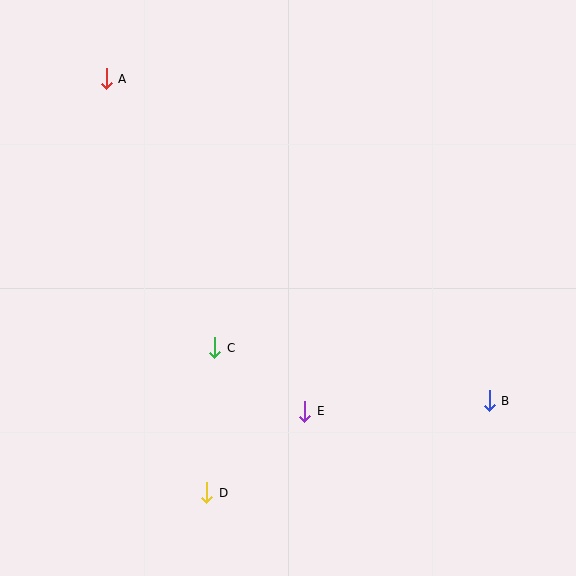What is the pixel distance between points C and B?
The distance between C and B is 280 pixels.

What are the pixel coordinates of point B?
Point B is at (489, 401).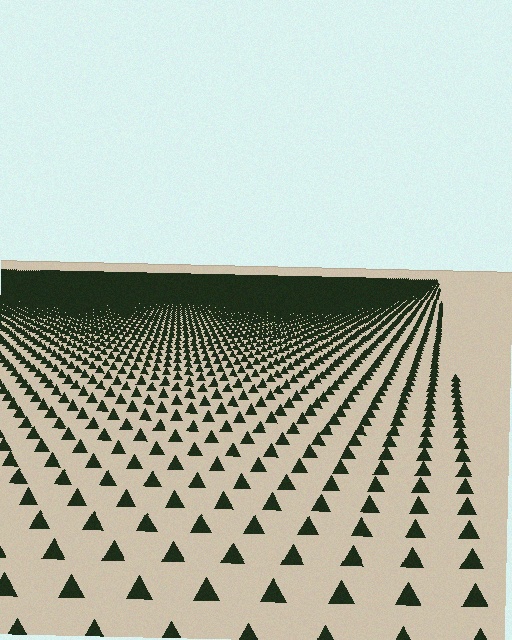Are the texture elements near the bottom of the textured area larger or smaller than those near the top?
Larger. Near the bottom, elements are closer to the viewer and appear at a bigger on-screen size.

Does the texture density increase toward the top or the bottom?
Density increases toward the top.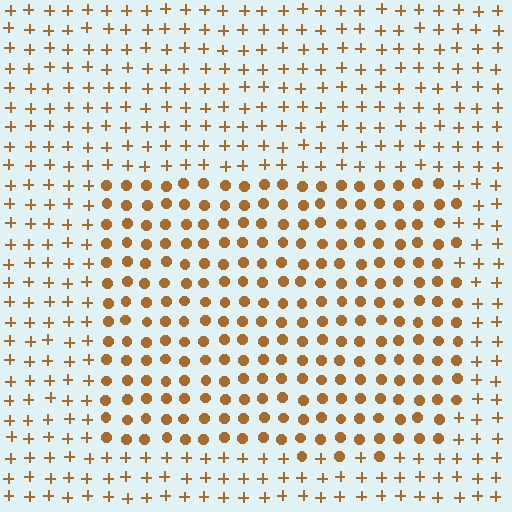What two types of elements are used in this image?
The image uses circles inside the rectangle region and plus signs outside it.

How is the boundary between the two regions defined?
The boundary is defined by a change in element shape: circles inside vs. plus signs outside. All elements share the same color and spacing.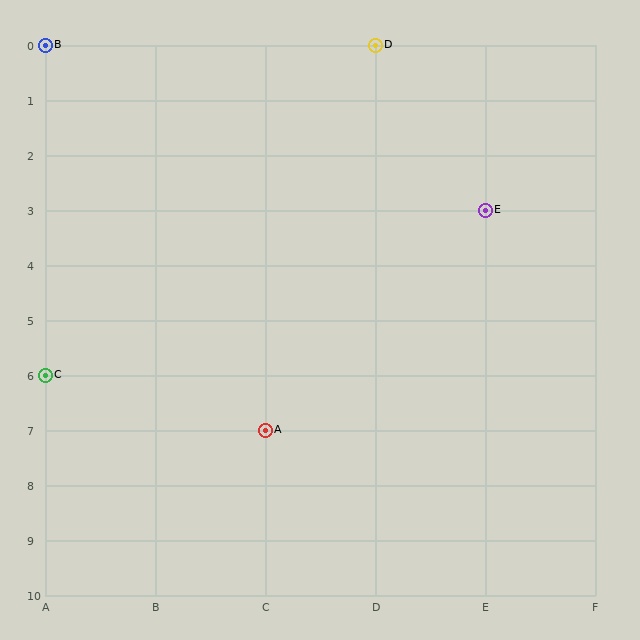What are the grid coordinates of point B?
Point B is at grid coordinates (A, 0).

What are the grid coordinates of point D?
Point D is at grid coordinates (D, 0).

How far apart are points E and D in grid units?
Points E and D are 1 column and 3 rows apart (about 3.2 grid units diagonally).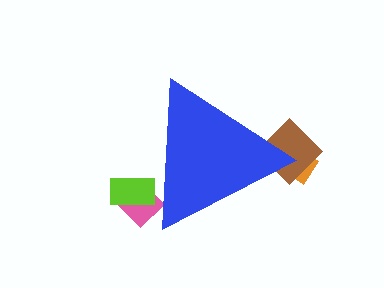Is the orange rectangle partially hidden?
Yes, the orange rectangle is partially hidden behind the blue triangle.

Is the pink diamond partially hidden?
Yes, the pink diamond is partially hidden behind the blue triangle.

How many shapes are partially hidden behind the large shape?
4 shapes are partially hidden.